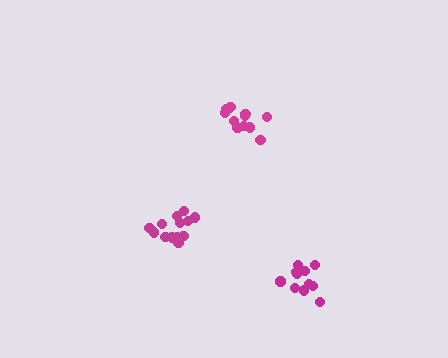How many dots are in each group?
Group 1: 14 dots, Group 2: 12 dots, Group 3: 11 dots (37 total).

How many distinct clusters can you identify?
There are 3 distinct clusters.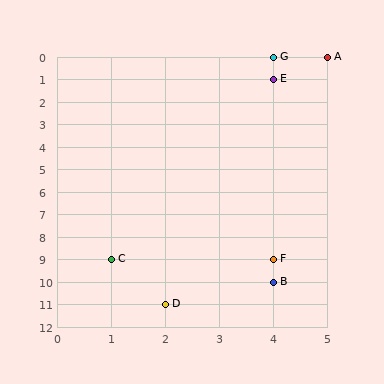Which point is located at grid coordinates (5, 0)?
Point A is at (5, 0).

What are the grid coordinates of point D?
Point D is at grid coordinates (2, 11).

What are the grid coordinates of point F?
Point F is at grid coordinates (4, 9).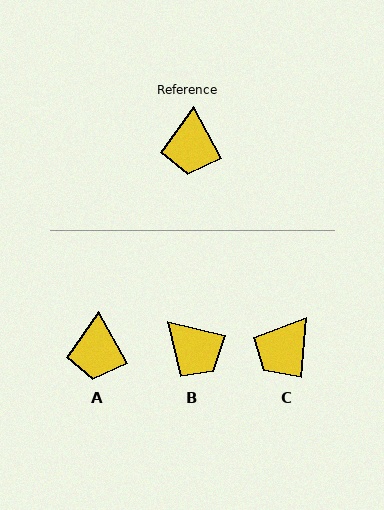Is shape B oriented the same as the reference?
No, it is off by about 48 degrees.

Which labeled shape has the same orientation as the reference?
A.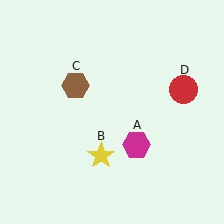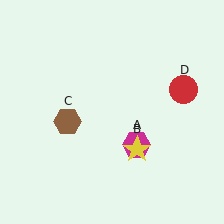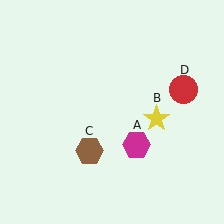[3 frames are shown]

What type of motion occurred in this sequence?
The yellow star (object B), brown hexagon (object C) rotated counterclockwise around the center of the scene.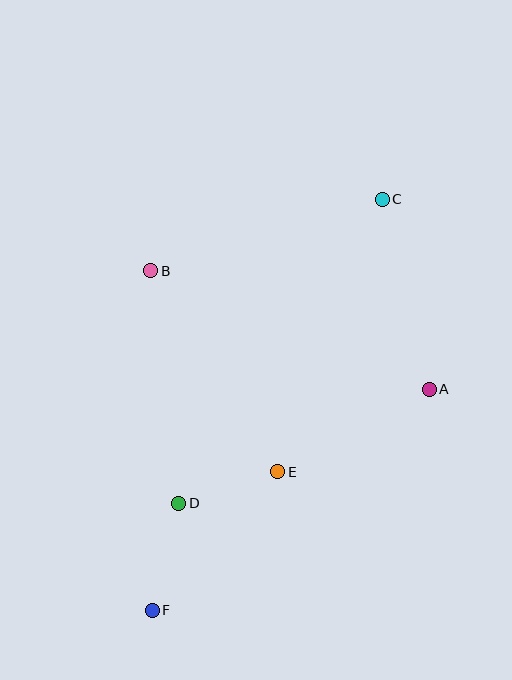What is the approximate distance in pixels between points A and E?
The distance between A and E is approximately 172 pixels.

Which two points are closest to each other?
Points D and E are closest to each other.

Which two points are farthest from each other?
Points C and F are farthest from each other.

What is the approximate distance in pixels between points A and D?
The distance between A and D is approximately 275 pixels.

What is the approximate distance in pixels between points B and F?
The distance between B and F is approximately 339 pixels.